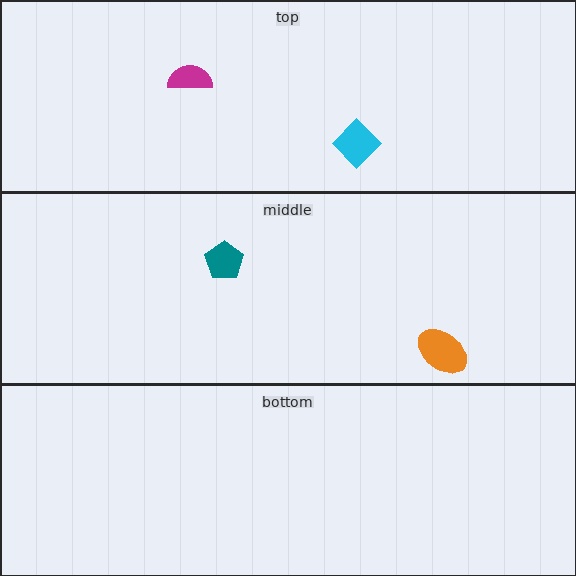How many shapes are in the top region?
2.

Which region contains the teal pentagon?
The middle region.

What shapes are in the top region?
The magenta semicircle, the cyan diamond.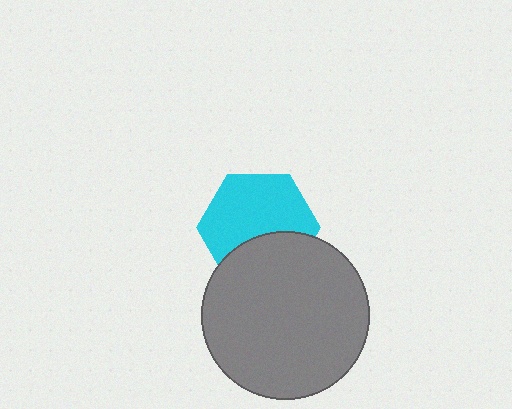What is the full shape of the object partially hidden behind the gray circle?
The partially hidden object is a cyan hexagon.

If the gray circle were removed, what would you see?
You would see the complete cyan hexagon.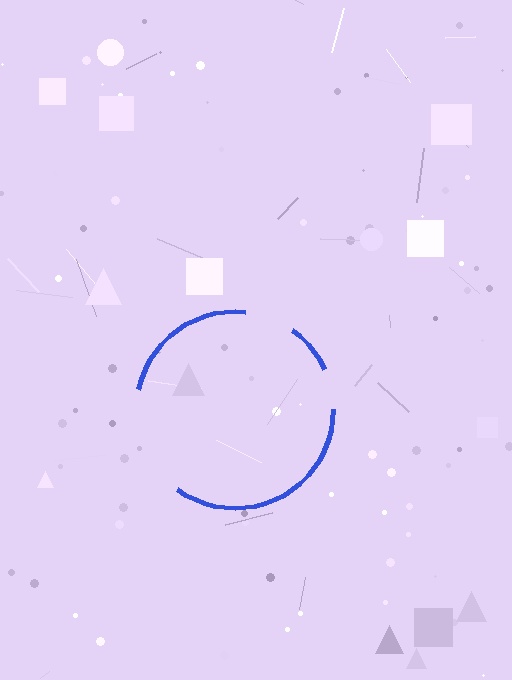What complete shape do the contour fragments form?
The contour fragments form a circle.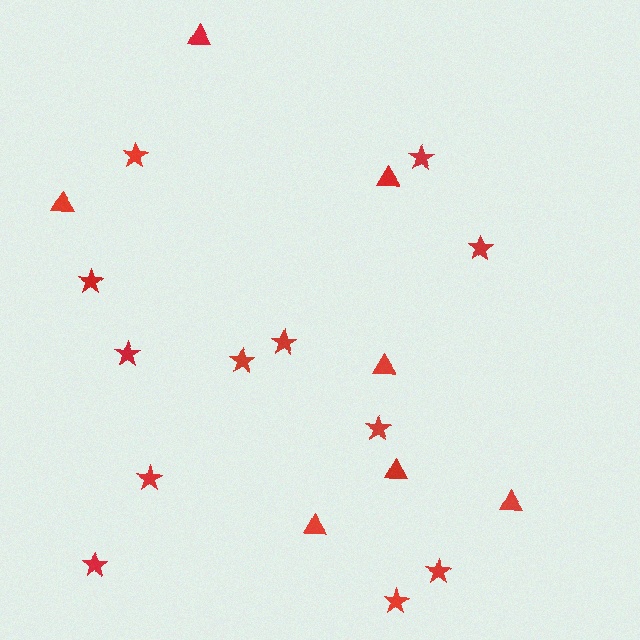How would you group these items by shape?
There are 2 groups: one group of stars (12) and one group of triangles (7).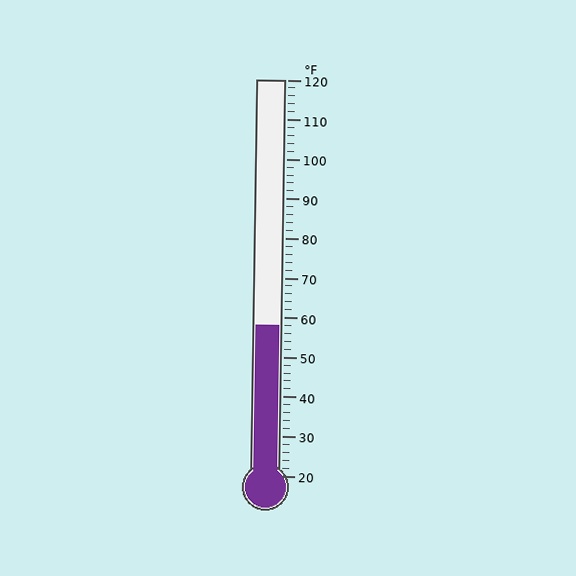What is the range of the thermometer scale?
The thermometer scale ranges from 20°F to 120°F.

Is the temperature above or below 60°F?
The temperature is below 60°F.